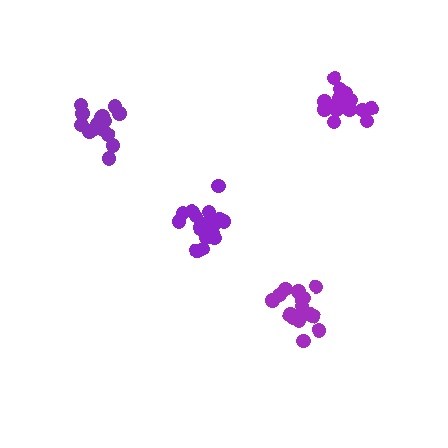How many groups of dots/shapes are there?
There are 4 groups.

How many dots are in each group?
Group 1: 16 dots, Group 2: 17 dots, Group 3: 16 dots, Group 4: 16 dots (65 total).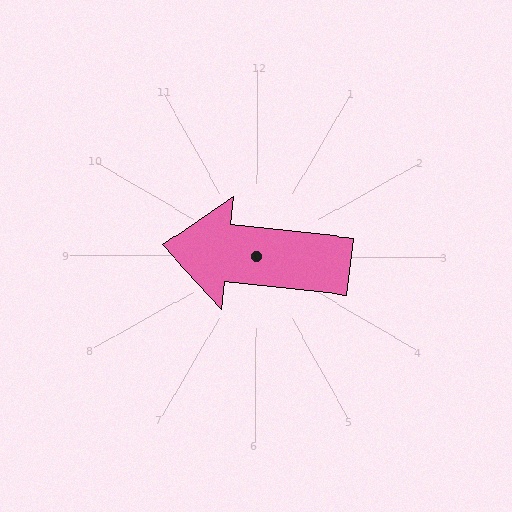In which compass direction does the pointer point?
West.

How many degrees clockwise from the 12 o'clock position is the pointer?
Approximately 276 degrees.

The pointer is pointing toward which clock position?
Roughly 9 o'clock.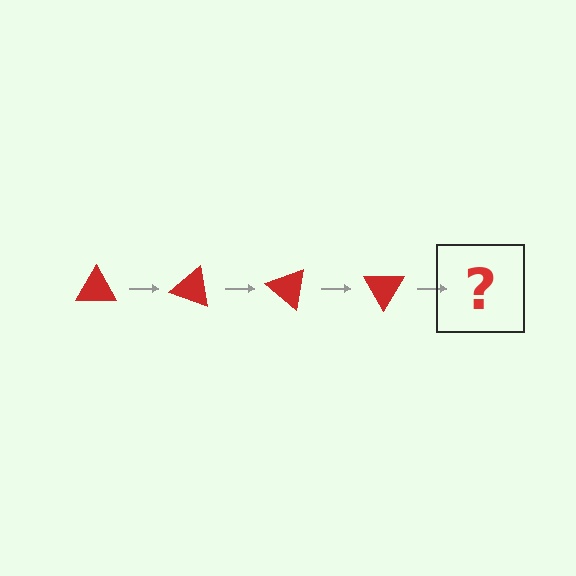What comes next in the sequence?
The next element should be a red triangle rotated 80 degrees.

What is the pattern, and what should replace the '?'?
The pattern is that the triangle rotates 20 degrees each step. The '?' should be a red triangle rotated 80 degrees.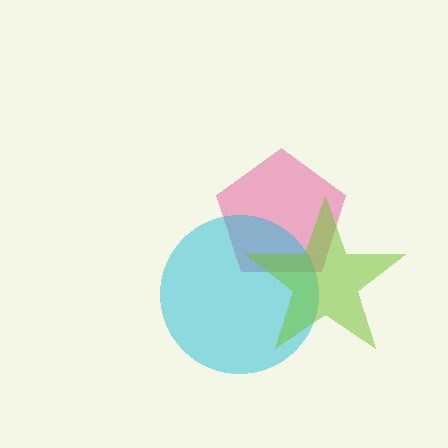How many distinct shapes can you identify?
There are 3 distinct shapes: a pink pentagon, a cyan circle, a lime star.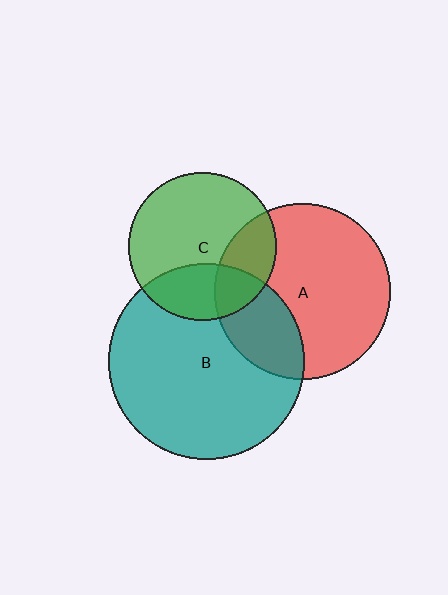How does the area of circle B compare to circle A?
Approximately 1.2 times.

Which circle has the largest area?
Circle B (teal).